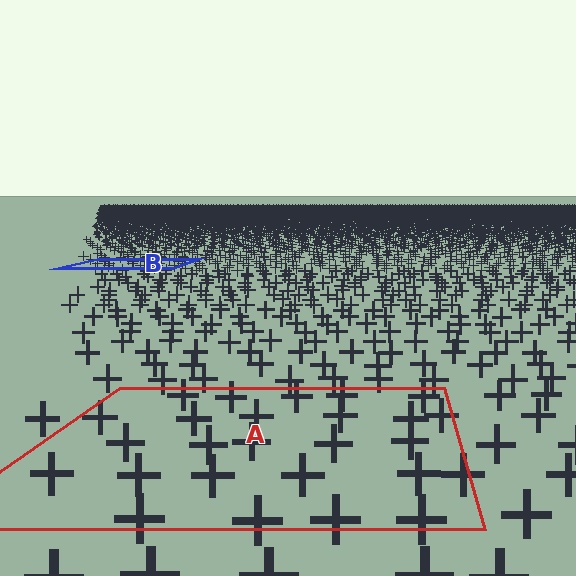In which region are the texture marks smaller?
The texture marks are smaller in region B, because it is farther away.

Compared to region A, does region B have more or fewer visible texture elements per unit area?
Region B has more texture elements per unit area — they are packed more densely because it is farther away.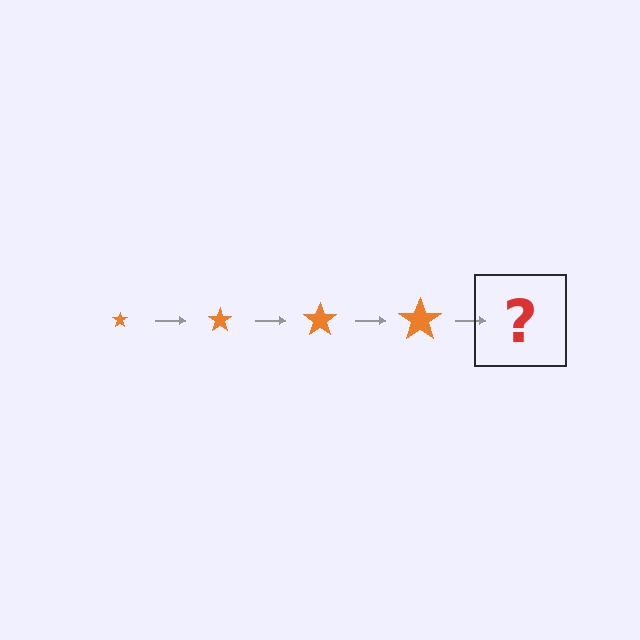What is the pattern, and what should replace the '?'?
The pattern is that the star gets progressively larger each step. The '?' should be an orange star, larger than the previous one.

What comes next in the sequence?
The next element should be an orange star, larger than the previous one.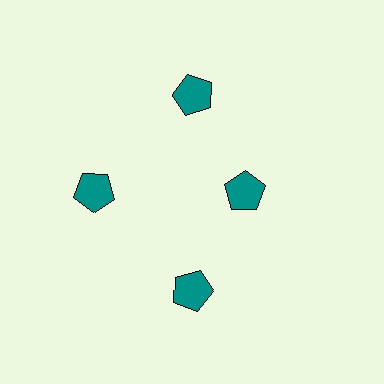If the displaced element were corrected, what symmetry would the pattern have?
It would have 4-fold rotational symmetry — the pattern would map onto itself every 90 degrees.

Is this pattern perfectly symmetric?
No. The 4 teal pentagons are arranged in a ring, but one element near the 3 o'clock position is pulled inward toward the center, breaking the 4-fold rotational symmetry.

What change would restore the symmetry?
The symmetry would be restored by moving it outward, back onto the ring so that all 4 pentagons sit at equal angles and equal distance from the center.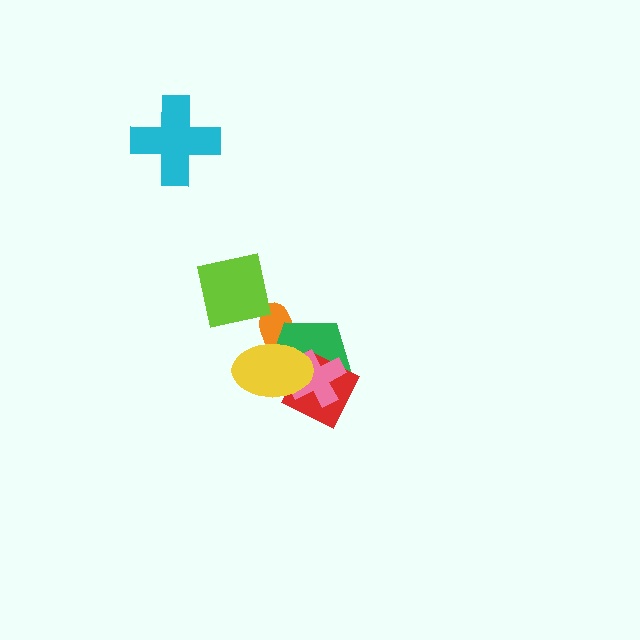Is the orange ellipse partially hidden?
Yes, it is partially covered by another shape.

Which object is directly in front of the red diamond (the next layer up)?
The pink cross is directly in front of the red diamond.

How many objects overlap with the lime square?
1 object overlaps with the lime square.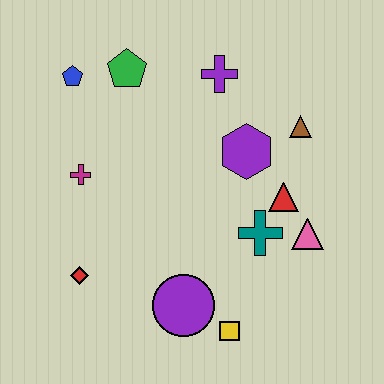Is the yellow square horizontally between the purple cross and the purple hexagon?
Yes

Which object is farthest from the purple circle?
The blue pentagon is farthest from the purple circle.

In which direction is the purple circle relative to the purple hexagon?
The purple circle is below the purple hexagon.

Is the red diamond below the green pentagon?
Yes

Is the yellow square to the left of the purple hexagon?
Yes